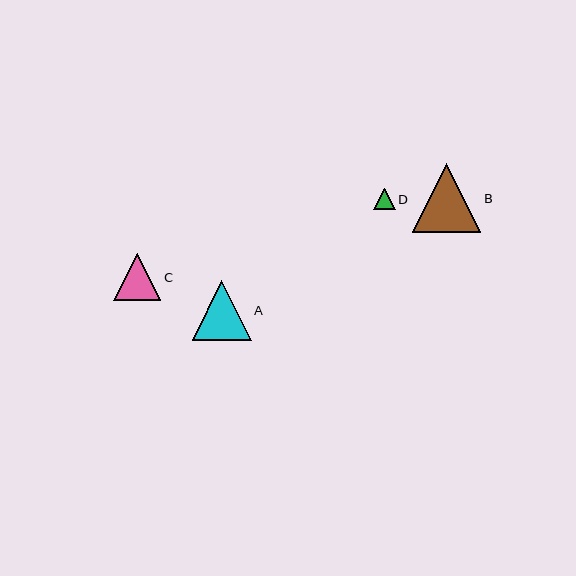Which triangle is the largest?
Triangle B is the largest with a size of approximately 69 pixels.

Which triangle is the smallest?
Triangle D is the smallest with a size of approximately 22 pixels.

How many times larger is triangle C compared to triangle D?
Triangle C is approximately 2.2 times the size of triangle D.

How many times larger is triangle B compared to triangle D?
Triangle B is approximately 3.2 times the size of triangle D.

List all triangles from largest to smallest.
From largest to smallest: B, A, C, D.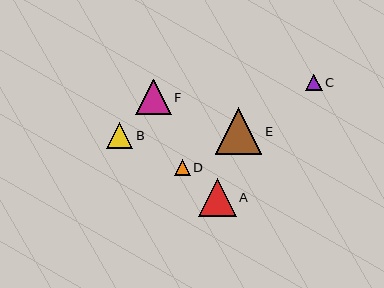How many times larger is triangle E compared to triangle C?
Triangle E is approximately 2.9 times the size of triangle C.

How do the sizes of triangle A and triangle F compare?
Triangle A and triangle F are approximately the same size.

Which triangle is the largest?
Triangle E is the largest with a size of approximately 47 pixels.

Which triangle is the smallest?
Triangle D is the smallest with a size of approximately 16 pixels.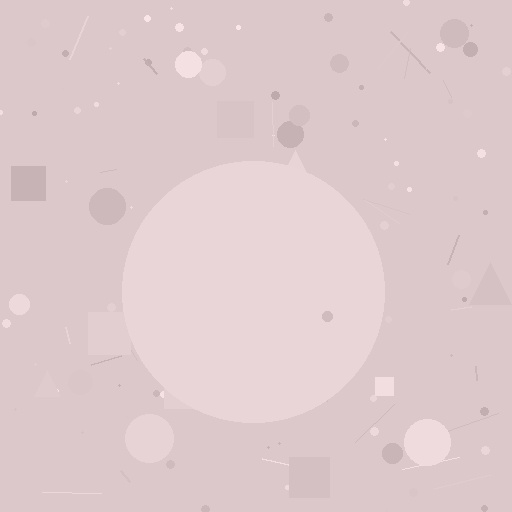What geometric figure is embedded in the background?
A circle is embedded in the background.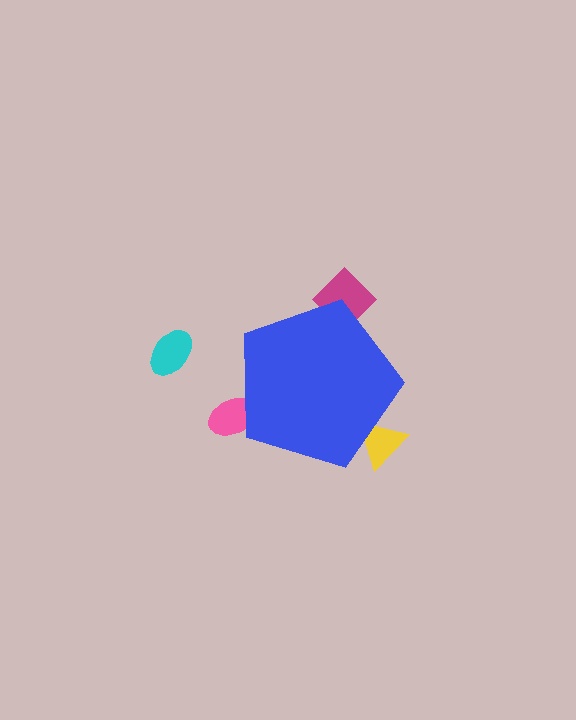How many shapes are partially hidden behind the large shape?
3 shapes are partially hidden.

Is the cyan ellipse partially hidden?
No, the cyan ellipse is fully visible.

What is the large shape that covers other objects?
A blue pentagon.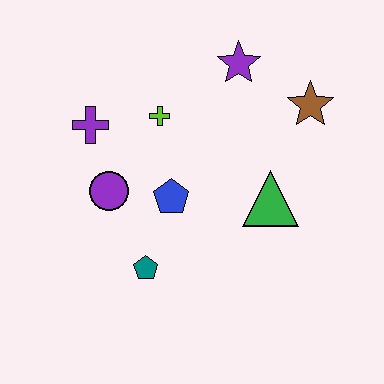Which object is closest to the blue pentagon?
The purple circle is closest to the blue pentagon.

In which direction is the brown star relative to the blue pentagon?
The brown star is to the right of the blue pentagon.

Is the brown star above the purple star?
No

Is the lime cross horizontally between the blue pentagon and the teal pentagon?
Yes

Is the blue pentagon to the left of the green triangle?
Yes